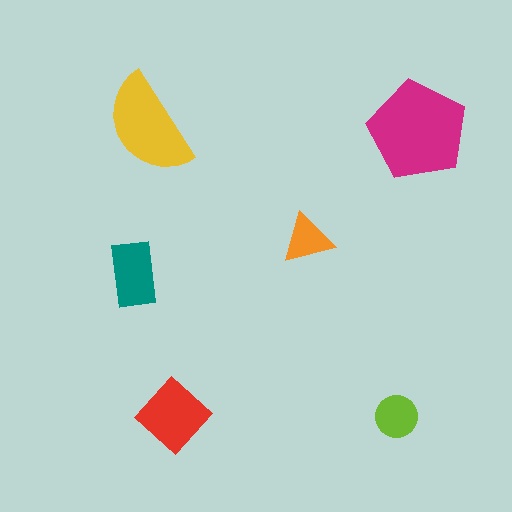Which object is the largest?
The magenta pentagon.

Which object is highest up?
The yellow semicircle is topmost.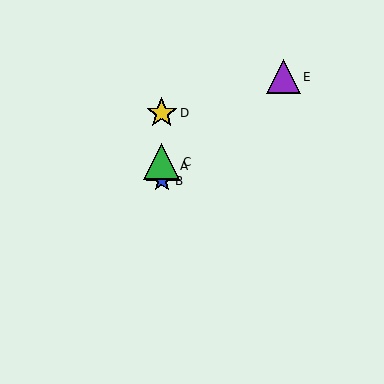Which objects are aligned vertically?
Objects A, B, C, D are aligned vertically.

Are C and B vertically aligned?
Yes, both are at x≈162.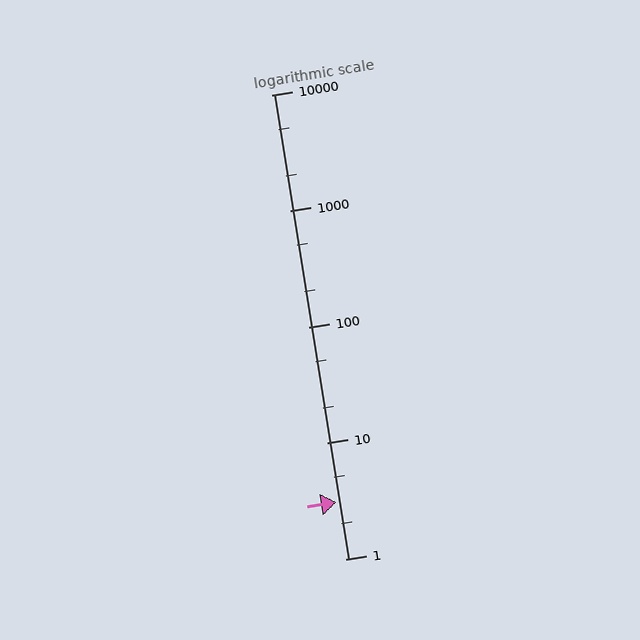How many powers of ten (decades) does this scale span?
The scale spans 4 decades, from 1 to 10000.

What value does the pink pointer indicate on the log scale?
The pointer indicates approximately 3.1.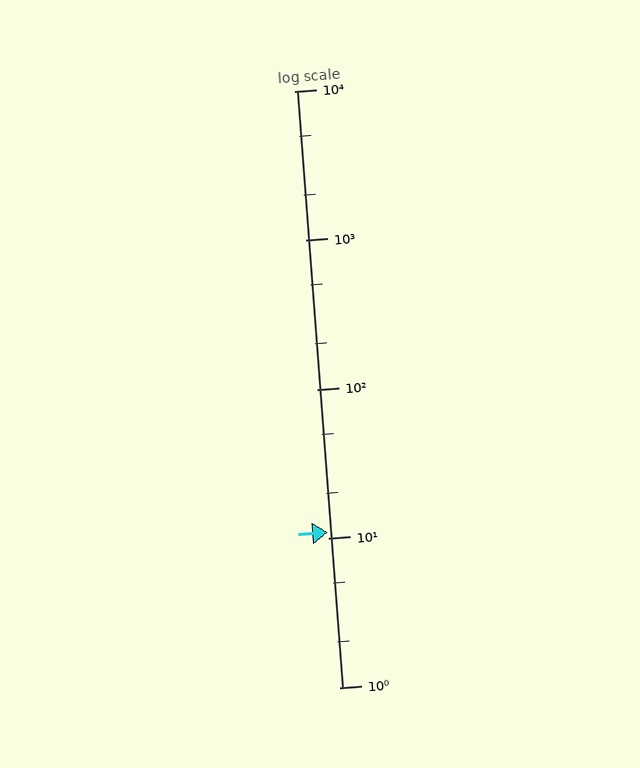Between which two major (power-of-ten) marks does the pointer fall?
The pointer is between 10 and 100.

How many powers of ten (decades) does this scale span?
The scale spans 4 decades, from 1 to 10000.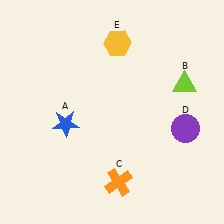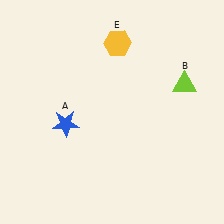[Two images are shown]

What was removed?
The purple circle (D), the orange cross (C) were removed in Image 2.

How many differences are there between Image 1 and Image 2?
There are 2 differences between the two images.